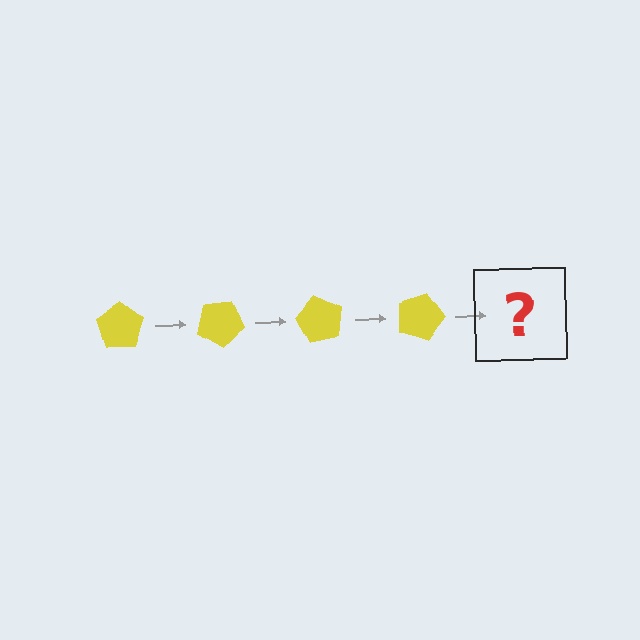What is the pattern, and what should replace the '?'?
The pattern is that the pentagon rotates 30 degrees each step. The '?' should be a yellow pentagon rotated 120 degrees.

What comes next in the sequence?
The next element should be a yellow pentagon rotated 120 degrees.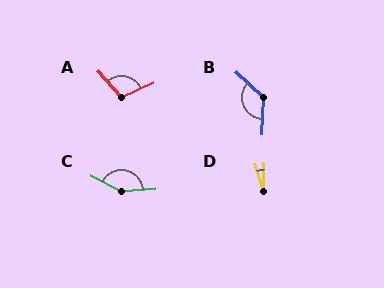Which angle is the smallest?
D, at approximately 19 degrees.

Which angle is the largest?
C, at approximately 149 degrees.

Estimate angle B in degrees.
Approximately 130 degrees.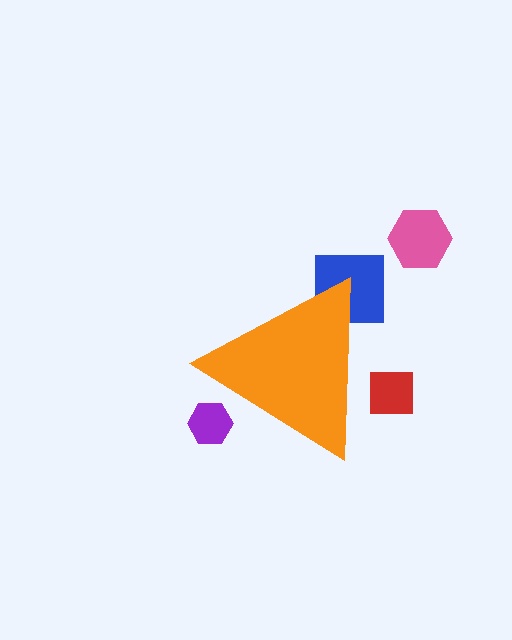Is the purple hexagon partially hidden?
Yes, the purple hexagon is partially hidden behind the orange triangle.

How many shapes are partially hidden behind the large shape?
3 shapes are partially hidden.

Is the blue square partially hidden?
Yes, the blue square is partially hidden behind the orange triangle.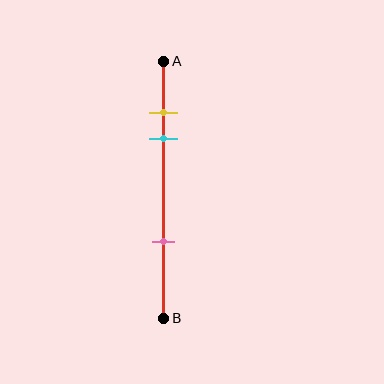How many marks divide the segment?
There are 3 marks dividing the segment.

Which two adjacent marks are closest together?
The yellow and cyan marks are the closest adjacent pair.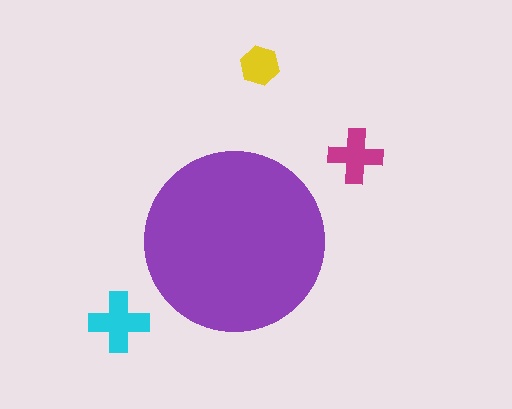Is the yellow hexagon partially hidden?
No, the yellow hexagon is fully visible.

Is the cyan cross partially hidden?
No, the cyan cross is fully visible.